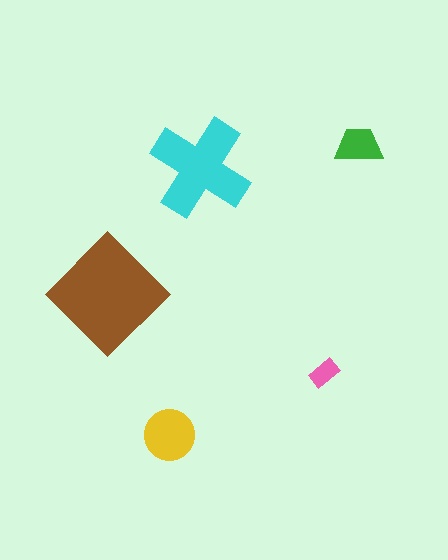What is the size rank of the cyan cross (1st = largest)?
2nd.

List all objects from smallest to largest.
The pink rectangle, the green trapezoid, the yellow circle, the cyan cross, the brown diamond.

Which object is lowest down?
The yellow circle is bottommost.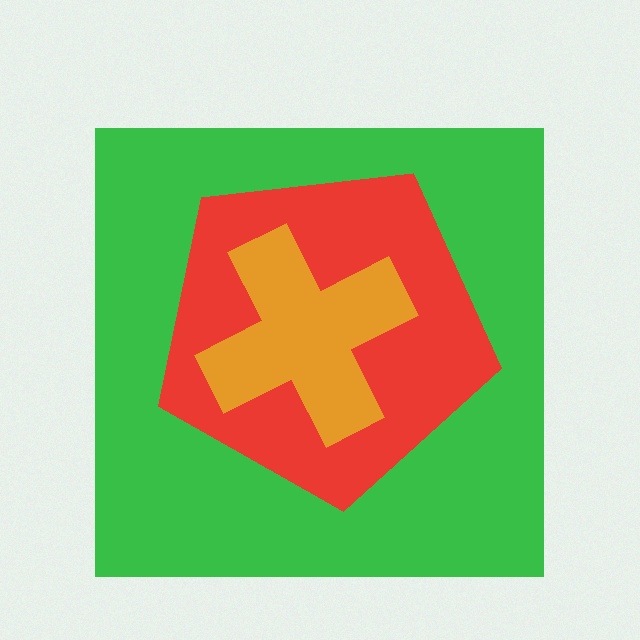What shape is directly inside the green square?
The red pentagon.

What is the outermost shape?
The green square.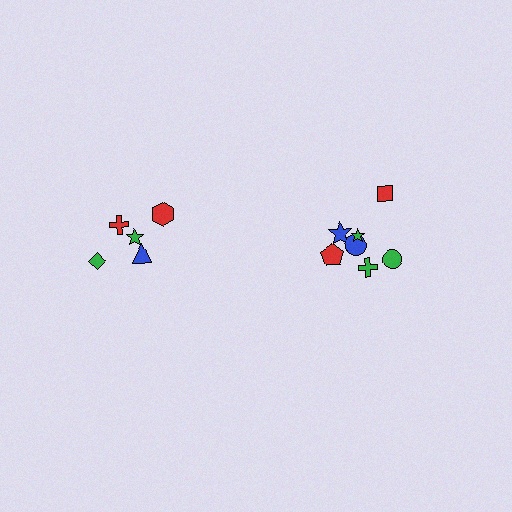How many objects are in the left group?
There are 5 objects.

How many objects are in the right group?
There are 7 objects.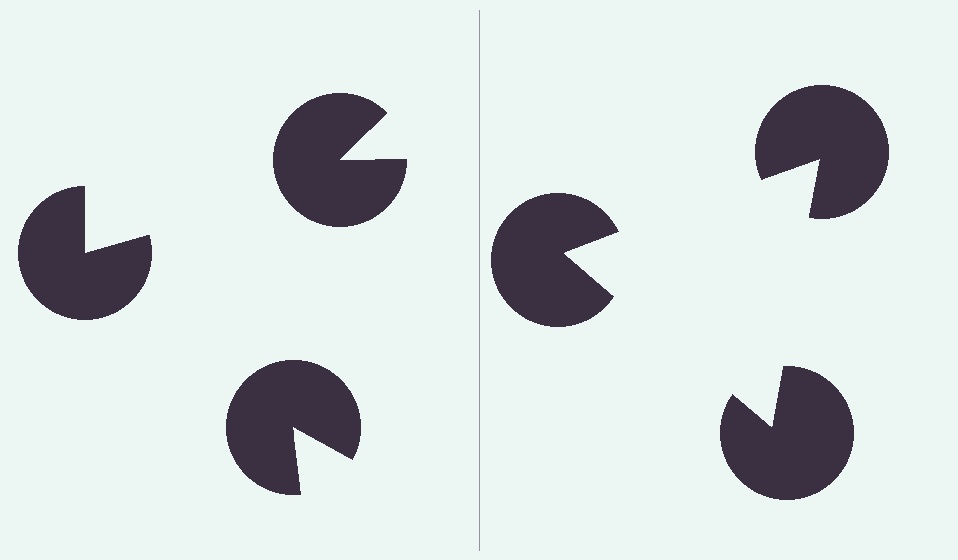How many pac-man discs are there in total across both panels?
6 — 3 on each side.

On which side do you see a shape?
An illusory triangle appears on the right side. On the left side the wedge cuts are rotated, so no coherent shape forms.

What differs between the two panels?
The pac-man discs are positioned identically on both sides; only the wedge orientations differ. On the right they align to a triangle; on the left they are misaligned.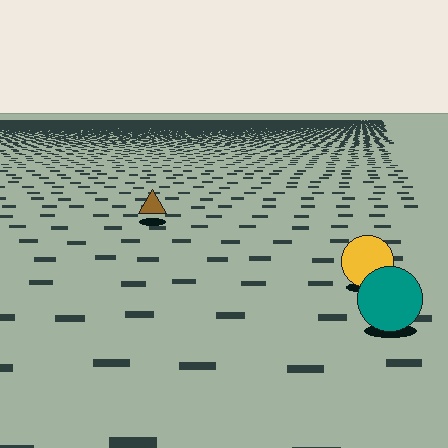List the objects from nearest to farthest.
From nearest to farthest: the teal circle, the yellow circle, the brown triangle.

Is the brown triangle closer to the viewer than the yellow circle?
No. The yellow circle is closer — you can tell from the texture gradient: the ground texture is coarser near it.